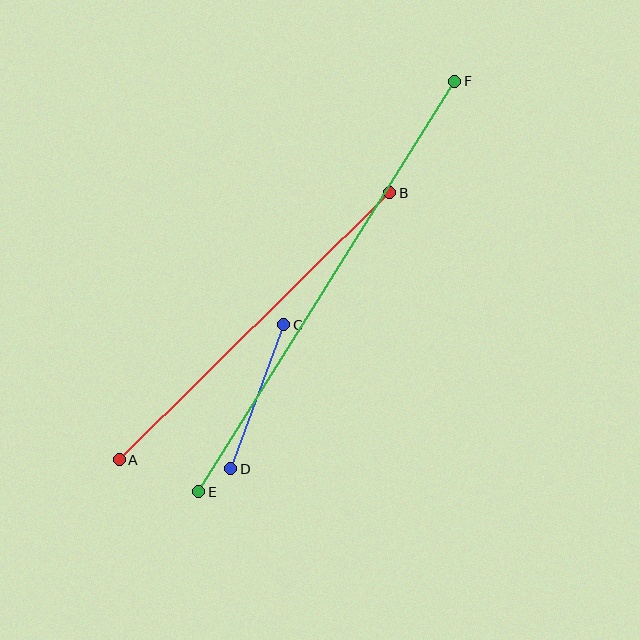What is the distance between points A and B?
The distance is approximately 380 pixels.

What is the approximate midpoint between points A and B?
The midpoint is at approximately (254, 326) pixels.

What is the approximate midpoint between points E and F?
The midpoint is at approximately (327, 287) pixels.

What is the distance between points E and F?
The distance is approximately 484 pixels.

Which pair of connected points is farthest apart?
Points E and F are farthest apart.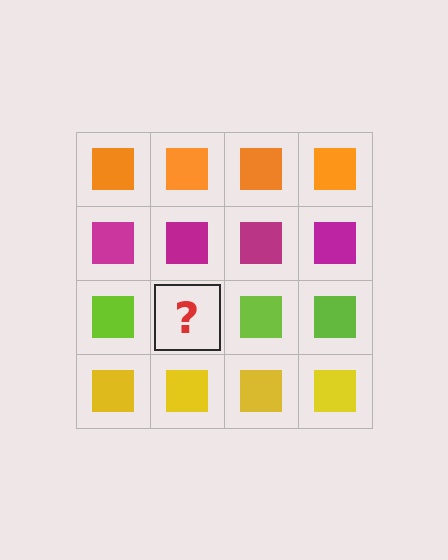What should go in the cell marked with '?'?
The missing cell should contain a lime square.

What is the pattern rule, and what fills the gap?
The rule is that each row has a consistent color. The gap should be filled with a lime square.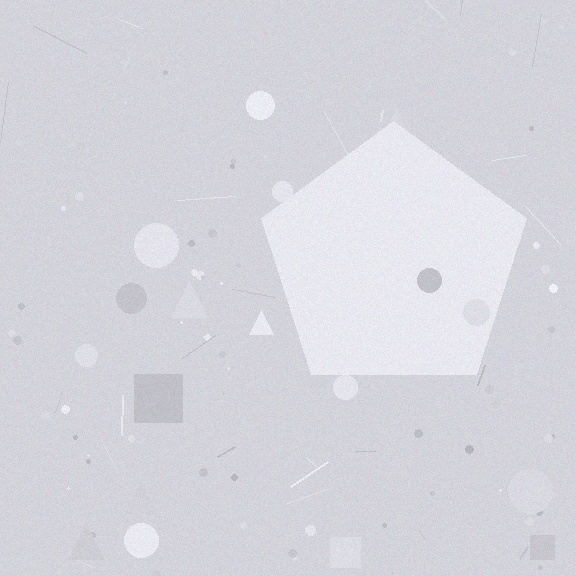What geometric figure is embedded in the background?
A pentagon is embedded in the background.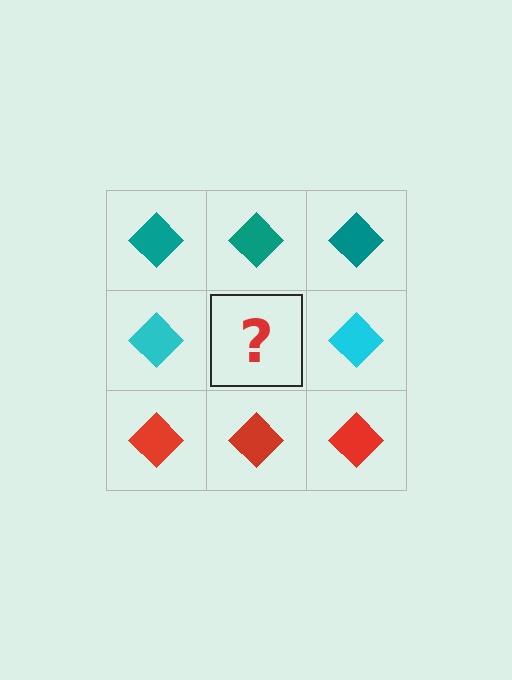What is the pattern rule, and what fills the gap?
The rule is that each row has a consistent color. The gap should be filled with a cyan diamond.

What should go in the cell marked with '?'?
The missing cell should contain a cyan diamond.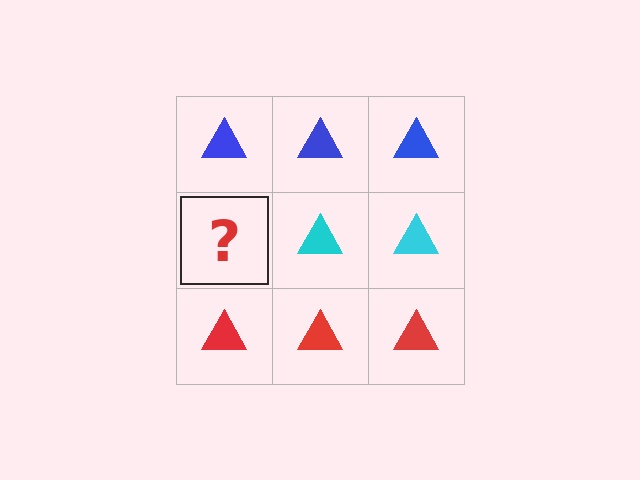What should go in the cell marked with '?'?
The missing cell should contain a cyan triangle.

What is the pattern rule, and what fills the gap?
The rule is that each row has a consistent color. The gap should be filled with a cyan triangle.